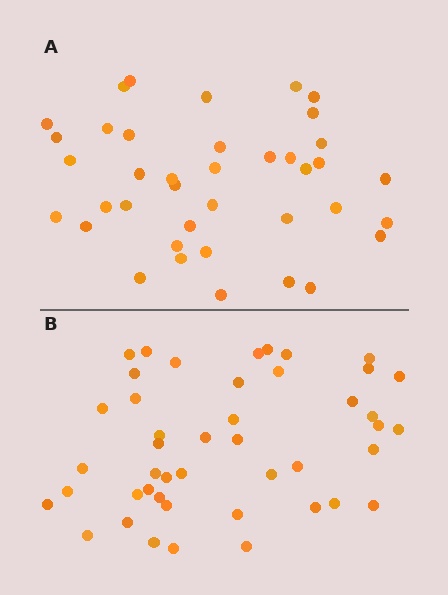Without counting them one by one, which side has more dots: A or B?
Region B (the bottom region) has more dots.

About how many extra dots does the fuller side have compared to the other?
Region B has about 6 more dots than region A.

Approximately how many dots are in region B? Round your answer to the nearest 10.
About 40 dots. (The exact count is 45, which rounds to 40.)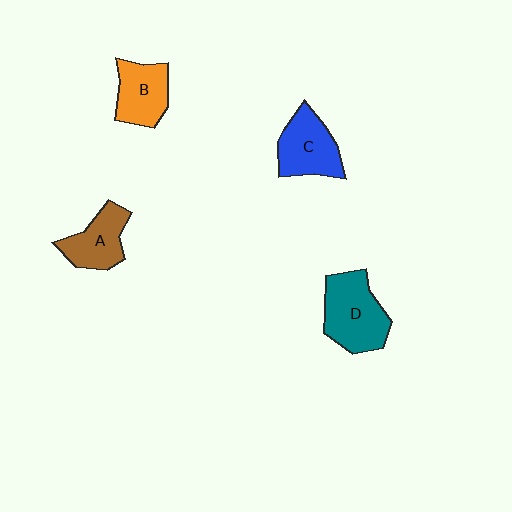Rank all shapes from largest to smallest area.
From largest to smallest: D (teal), C (blue), B (orange), A (brown).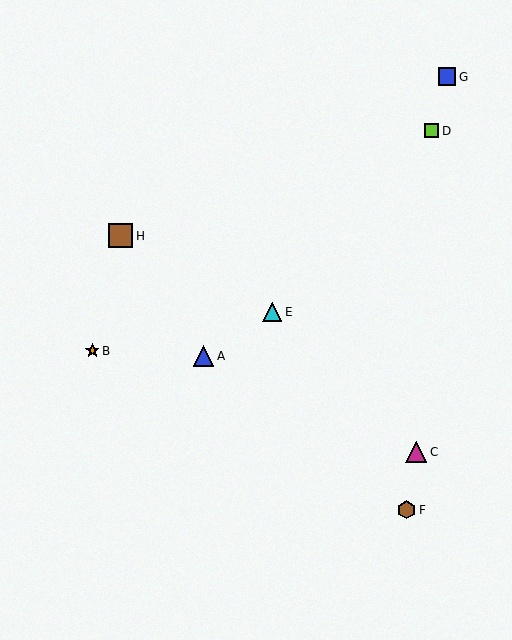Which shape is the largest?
The brown square (labeled H) is the largest.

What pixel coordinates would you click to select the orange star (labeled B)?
Click at (92, 351) to select the orange star B.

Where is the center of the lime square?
The center of the lime square is at (431, 131).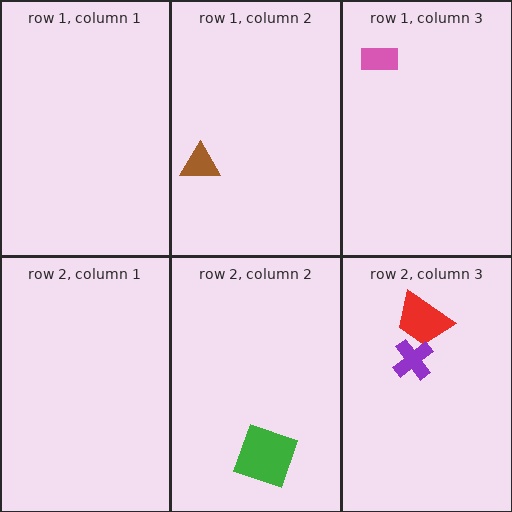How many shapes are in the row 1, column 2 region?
1.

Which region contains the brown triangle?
The row 1, column 2 region.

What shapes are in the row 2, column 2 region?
The green square.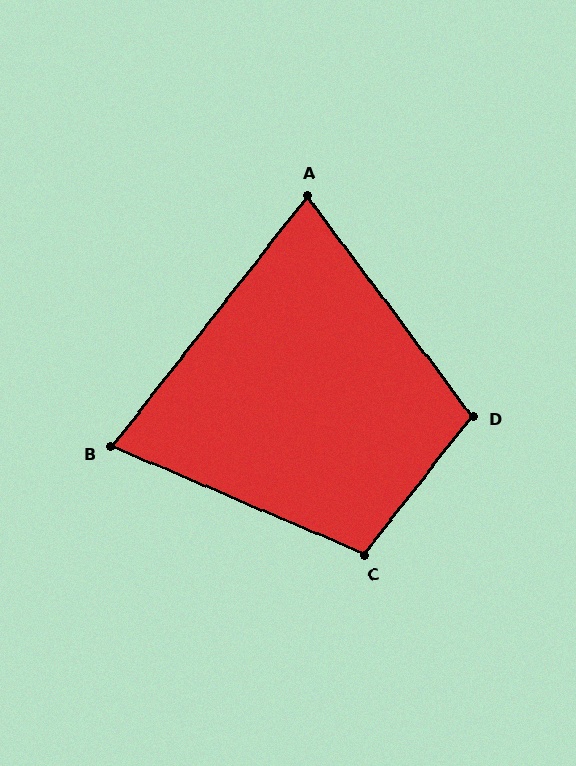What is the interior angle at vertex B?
Approximately 75 degrees (acute).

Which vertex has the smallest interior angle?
A, at approximately 75 degrees.